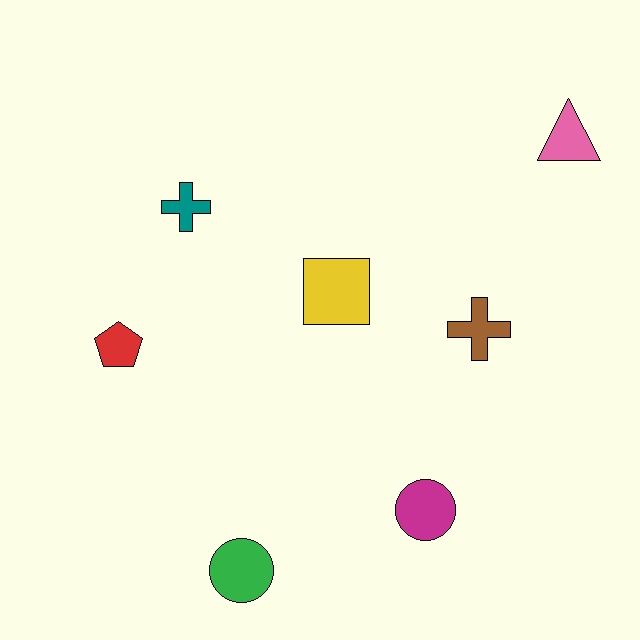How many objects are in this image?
There are 7 objects.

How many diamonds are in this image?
There are no diamonds.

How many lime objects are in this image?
There are no lime objects.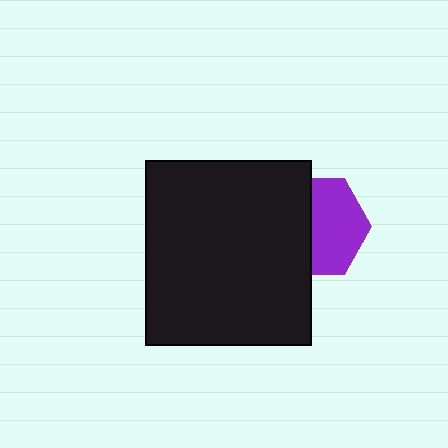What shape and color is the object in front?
The object in front is a black rectangle.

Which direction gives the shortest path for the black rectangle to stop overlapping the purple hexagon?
Moving left gives the shortest separation.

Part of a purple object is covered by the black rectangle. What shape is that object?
It is a hexagon.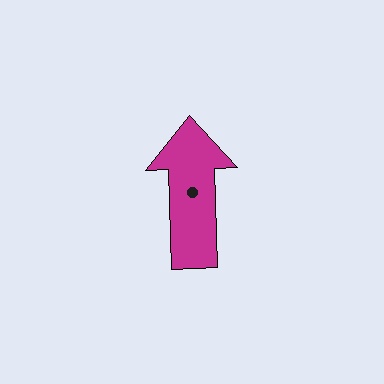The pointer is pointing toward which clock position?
Roughly 12 o'clock.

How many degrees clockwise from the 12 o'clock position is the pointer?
Approximately 358 degrees.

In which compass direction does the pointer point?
North.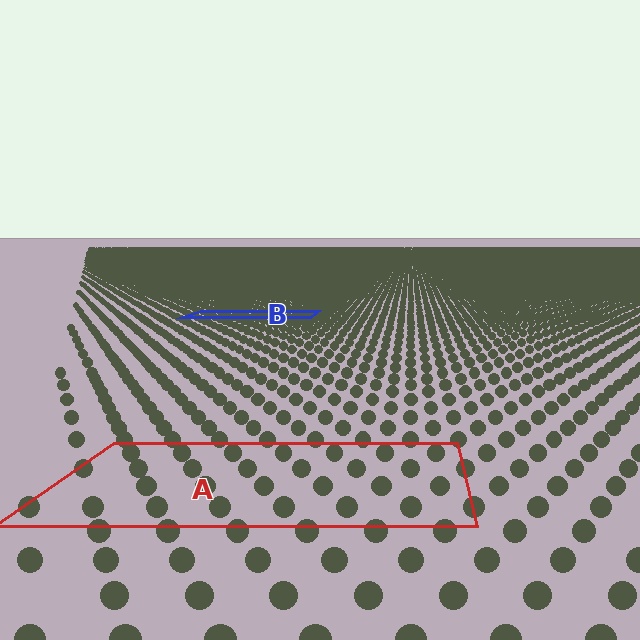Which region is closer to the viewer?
Region A is closer. The texture elements there are larger and more spread out.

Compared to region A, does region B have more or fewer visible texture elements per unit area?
Region B has more texture elements per unit area — they are packed more densely because it is farther away.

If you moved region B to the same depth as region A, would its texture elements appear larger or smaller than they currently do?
They would appear larger. At a closer depth, the same texture elements are projected at a bigger on-screen size.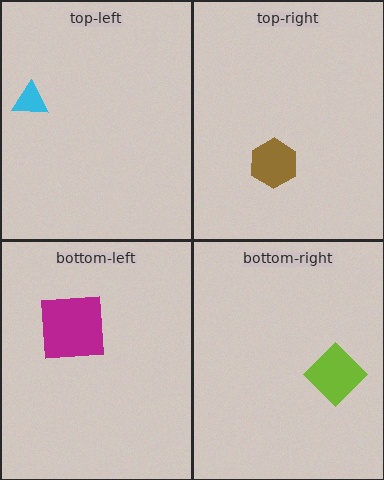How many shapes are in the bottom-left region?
1.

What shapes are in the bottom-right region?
The lime diamond.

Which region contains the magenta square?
The bottom-left region.